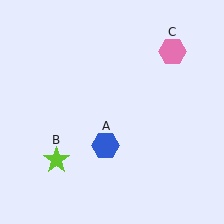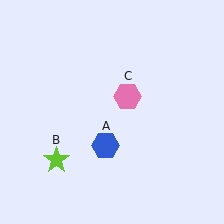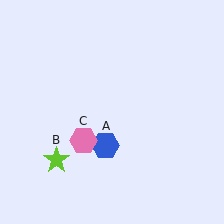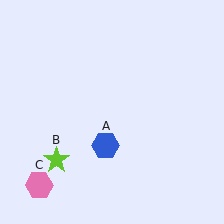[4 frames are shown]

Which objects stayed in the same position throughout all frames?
Blue hexagon (object A) and lime star (object B) remained stationary.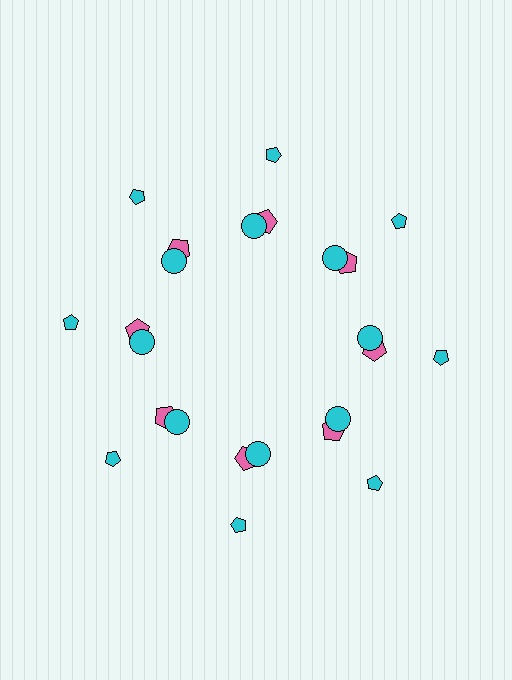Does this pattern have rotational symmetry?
Yes, this pattern has 8-fold rotational symmetry. It looks the same after rotating 45 degrees around the center.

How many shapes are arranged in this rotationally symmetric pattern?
There are 24 shapes, arranged in 8 groups of 3.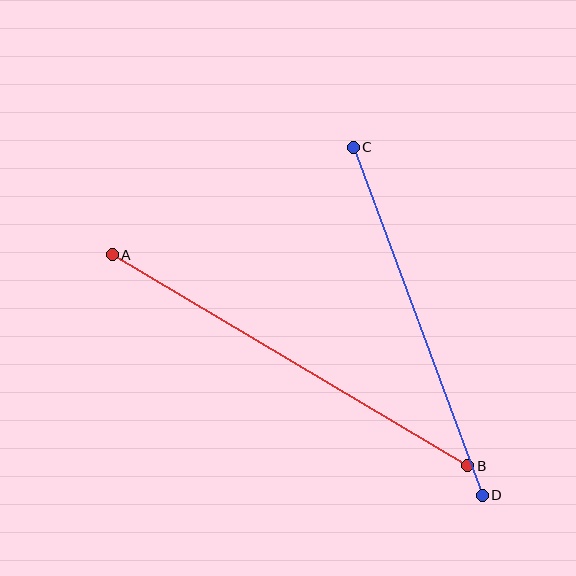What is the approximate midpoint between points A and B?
The midpoint is at approximately (290, 360) pixels.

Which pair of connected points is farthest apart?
Points A and B are farthest apart.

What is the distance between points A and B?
The distance is approximately 413 pixels.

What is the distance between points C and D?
The distance is approximately 371 pixels.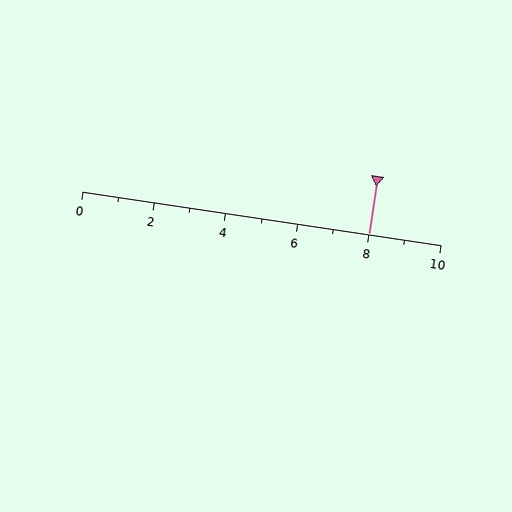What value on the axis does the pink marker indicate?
The marker indicates approximately 8.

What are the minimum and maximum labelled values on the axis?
The axis runs from 0 to 10.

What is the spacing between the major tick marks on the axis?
The major ticks are spaced 2 apart.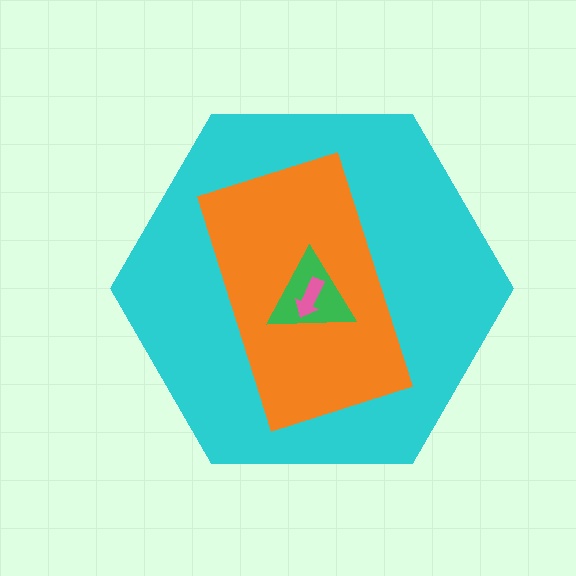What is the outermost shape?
The cyan hexagon.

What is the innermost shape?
The pink arrow.